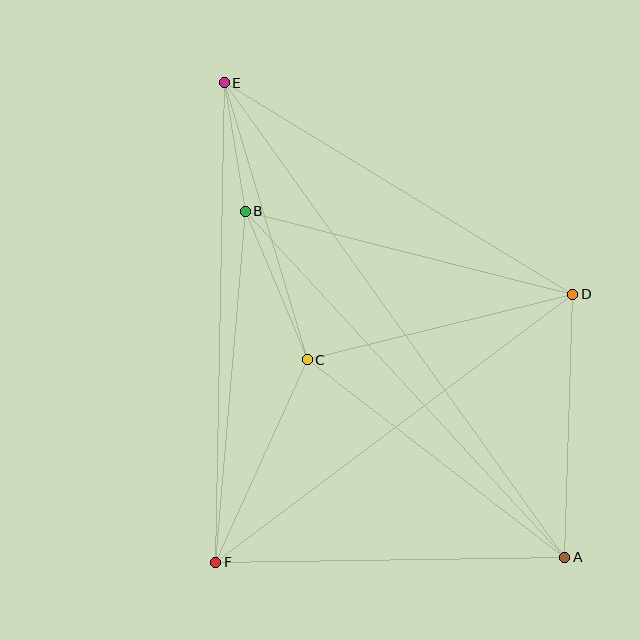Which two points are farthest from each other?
Points A and E are farthest from each other.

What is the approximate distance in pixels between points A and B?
The distance between A and B is approximately 471 pixels.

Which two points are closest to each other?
Points B and E are closest to each other.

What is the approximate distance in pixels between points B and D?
The distance between B and D is approximately 338 pixels.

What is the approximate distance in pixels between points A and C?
The distance between A and C is approximately 325 pixels.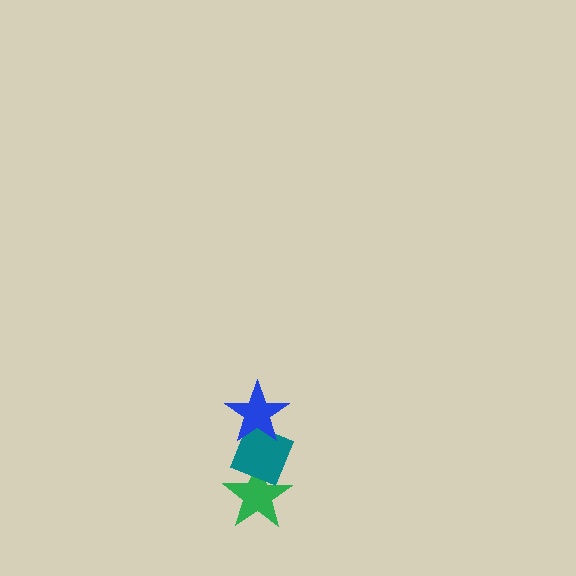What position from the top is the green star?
The green star is 3rd from the top.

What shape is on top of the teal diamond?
The blue star is on top of the teal diamond.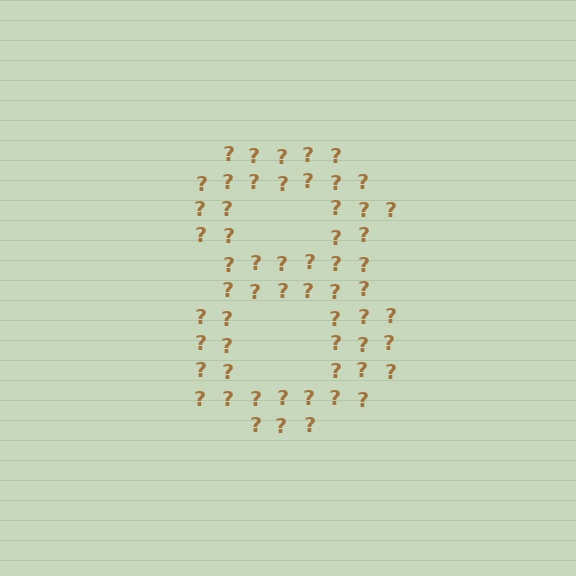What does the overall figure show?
The overall figure shows the digit 8.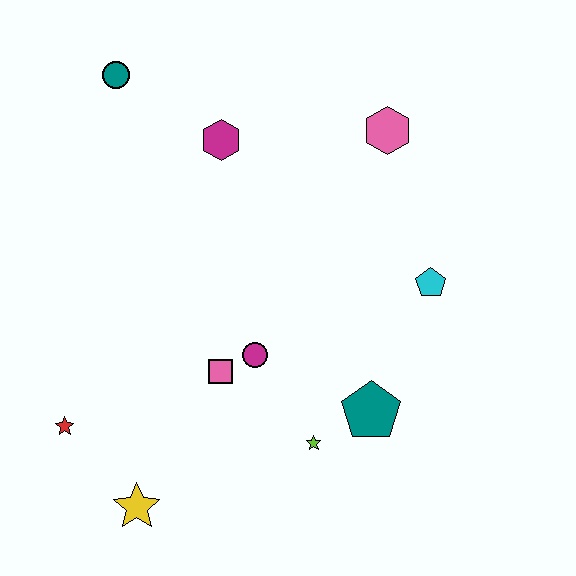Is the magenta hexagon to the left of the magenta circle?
Yes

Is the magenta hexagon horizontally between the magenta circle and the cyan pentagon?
No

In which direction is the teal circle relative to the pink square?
The teal circle is above the pink square.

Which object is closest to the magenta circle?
The pink square is closest to the magenta circle.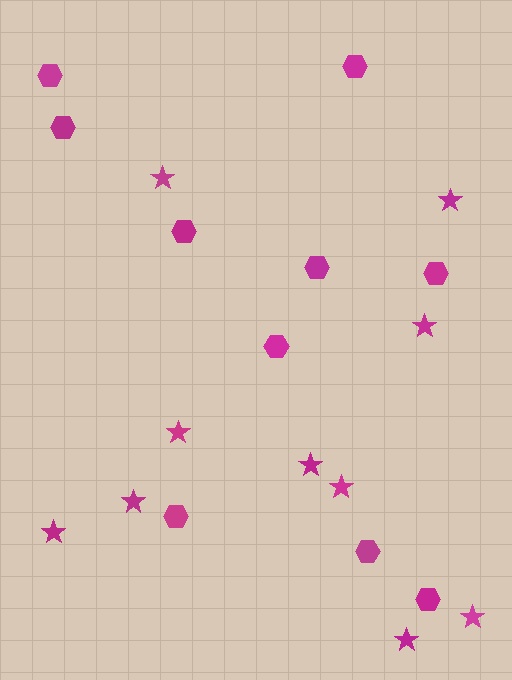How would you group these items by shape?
There are 2 groups: one group of stars (10) and one group of hexagons (10).